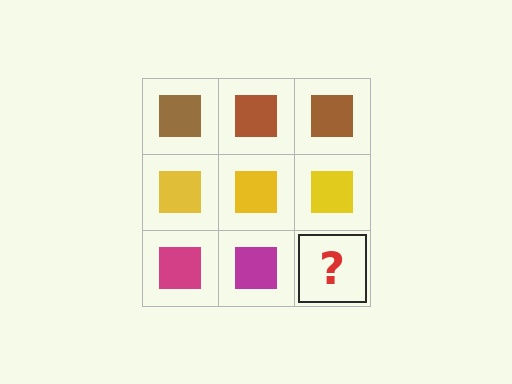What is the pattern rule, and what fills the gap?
The rule is that each row has a consistent color. The gap should be filled with a magenta square.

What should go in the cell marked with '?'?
The missing cell should contain a magenta square.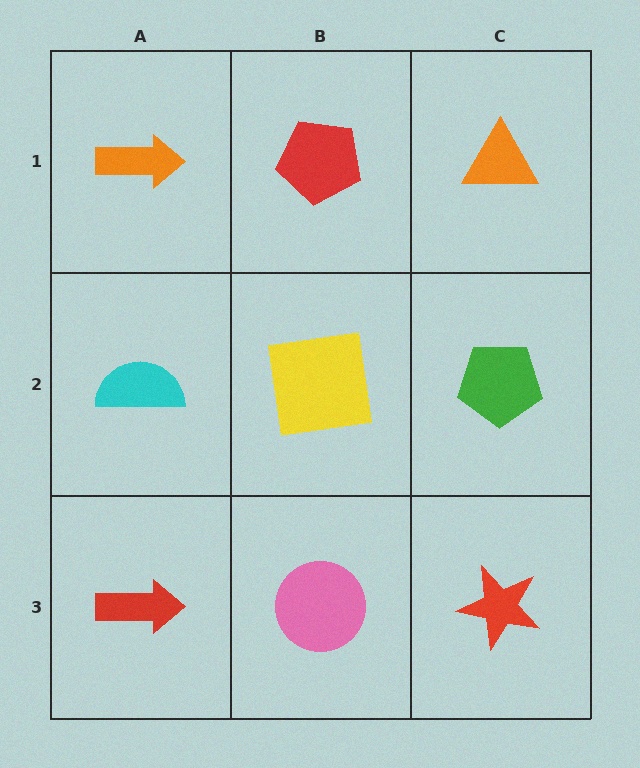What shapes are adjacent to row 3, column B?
A yellow square (row 2, column B), a red arrow (row 3, column A), a red star (row 3, column C).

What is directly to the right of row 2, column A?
A yellow square.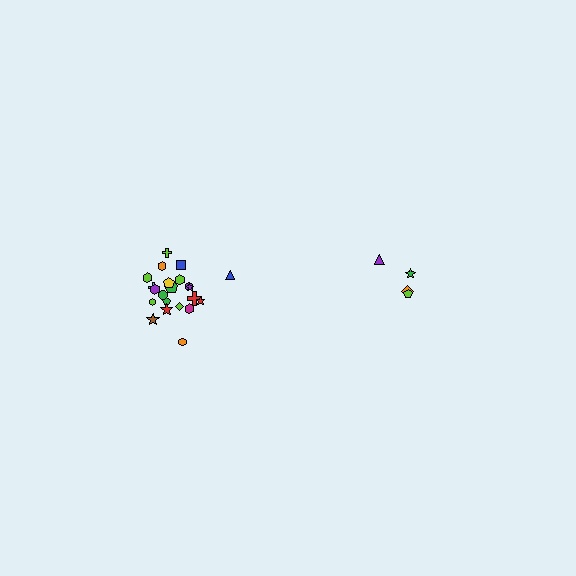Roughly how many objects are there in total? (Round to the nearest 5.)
Roughly 25 objects in total.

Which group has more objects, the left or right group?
The left group.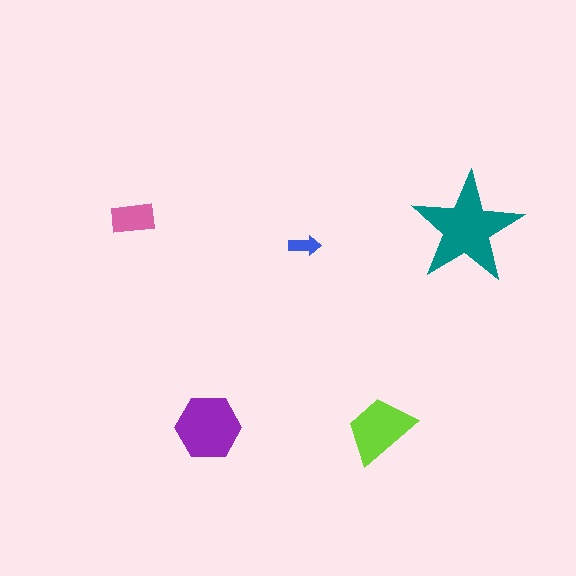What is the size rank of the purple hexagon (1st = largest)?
2nd.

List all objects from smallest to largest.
The blue arrow, the pink rectangle, the lime trapezoid, the purple hexagon, the teal star.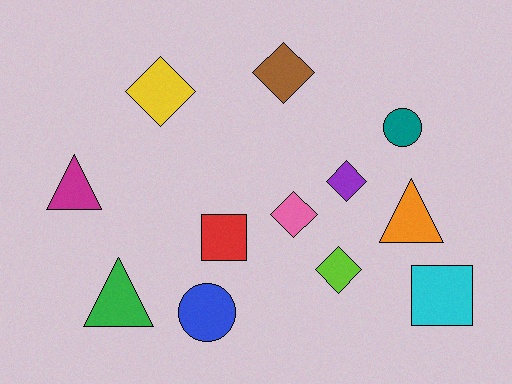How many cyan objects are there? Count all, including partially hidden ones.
There is 1 cyan object.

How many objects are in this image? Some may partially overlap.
There are 12 objects.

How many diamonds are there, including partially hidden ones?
There are 5 diamonds.